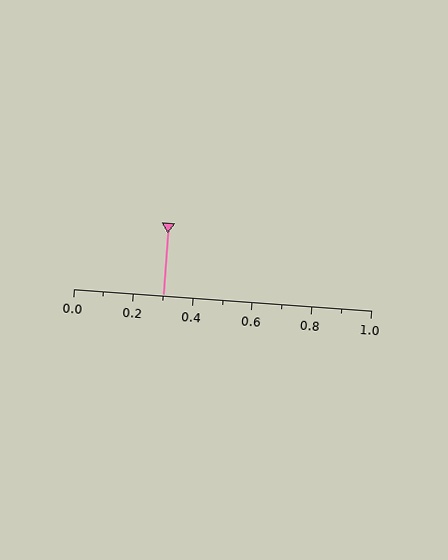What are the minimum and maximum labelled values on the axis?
The axis runs from 0.0 to 1.0.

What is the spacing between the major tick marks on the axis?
The major ticks are spaced 0.2 apart.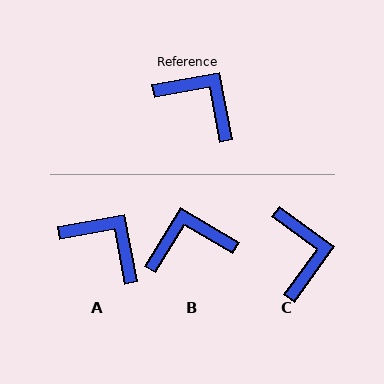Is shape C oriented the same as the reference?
No, it is off by about 47 degrees.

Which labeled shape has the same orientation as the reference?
A.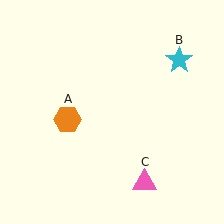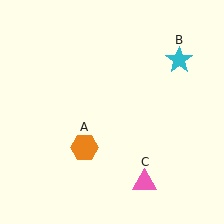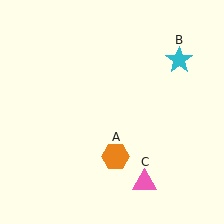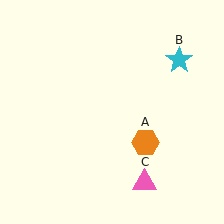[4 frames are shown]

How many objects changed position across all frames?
1 object changed position: orange hexagon (object A).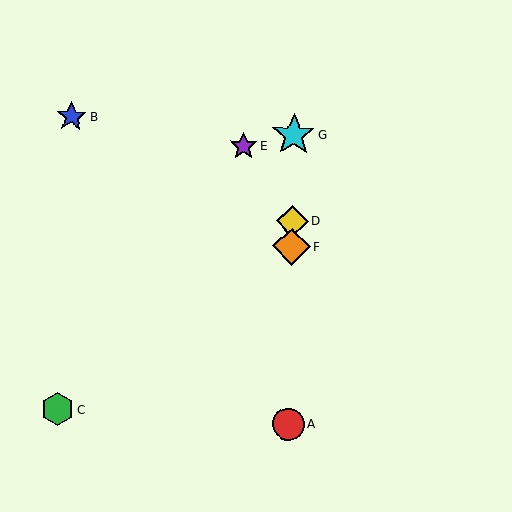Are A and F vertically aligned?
Yes, both are at x≈288.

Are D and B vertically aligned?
No, D is at x≈292 and B is at x≈71.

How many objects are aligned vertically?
4 objects (A, D, F, G) are aligned vertically.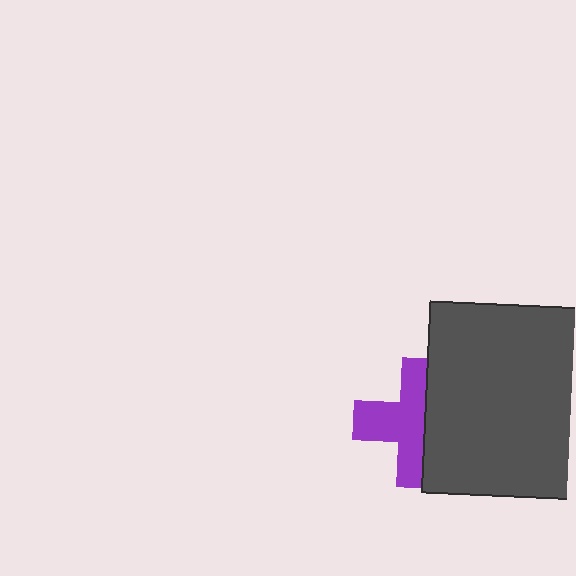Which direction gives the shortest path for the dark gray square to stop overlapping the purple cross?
Moving right gives the shortest separation.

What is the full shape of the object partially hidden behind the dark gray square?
The partially hidden object is a purple cross.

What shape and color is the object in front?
The object in front is a dark gray square.